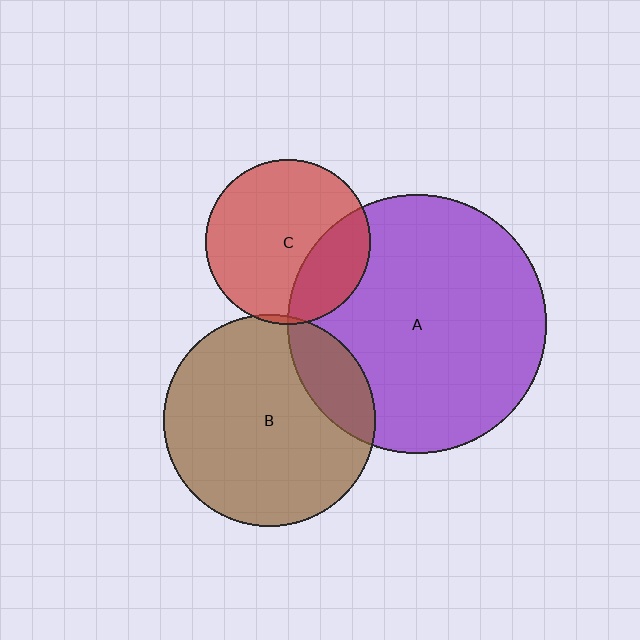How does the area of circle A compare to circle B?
Approximately 1.5 times.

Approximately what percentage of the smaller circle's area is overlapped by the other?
Approximately 5%.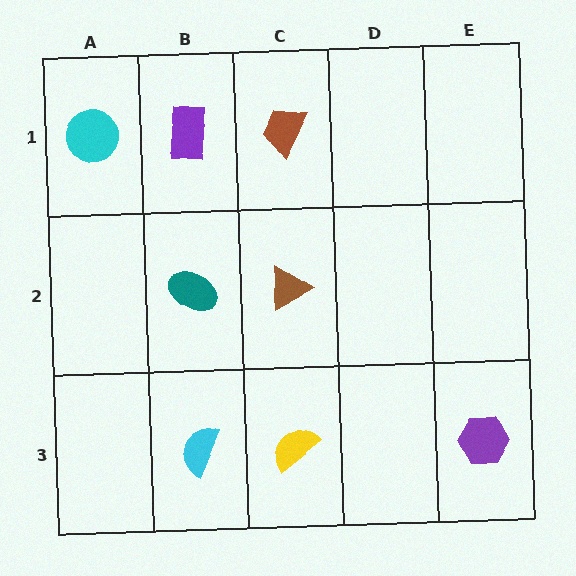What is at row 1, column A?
A cyan circle.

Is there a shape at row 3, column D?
No, that cell is empty.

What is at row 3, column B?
A cyan semicircle.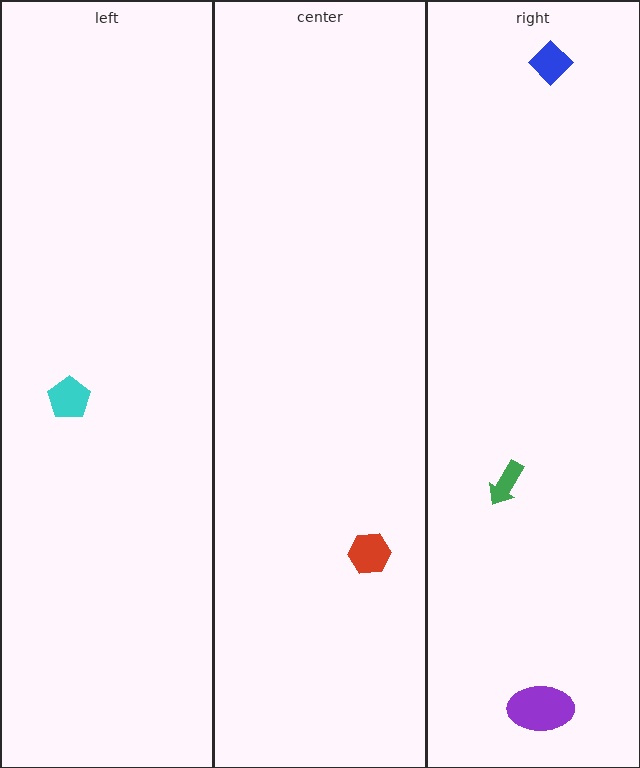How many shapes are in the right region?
3.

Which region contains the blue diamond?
The right region.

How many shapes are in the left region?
1.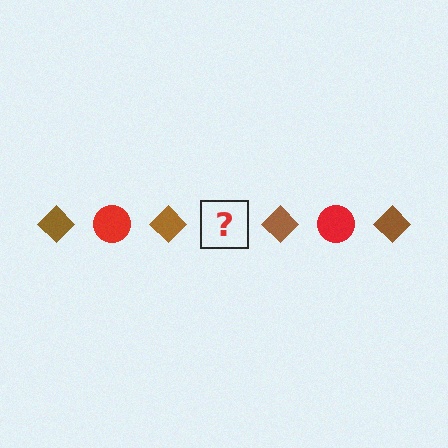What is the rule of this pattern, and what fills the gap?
The rule is that the pattern alternates between brown diamond and red circle. The gap should be filled with a red circle.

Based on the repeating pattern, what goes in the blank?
The blank should be a red circle.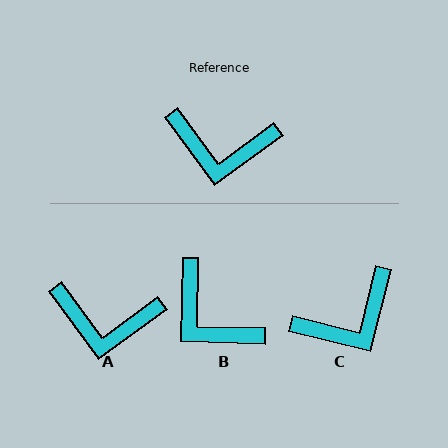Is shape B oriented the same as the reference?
No, it is off by about 37 degrees.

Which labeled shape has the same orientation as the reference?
A.